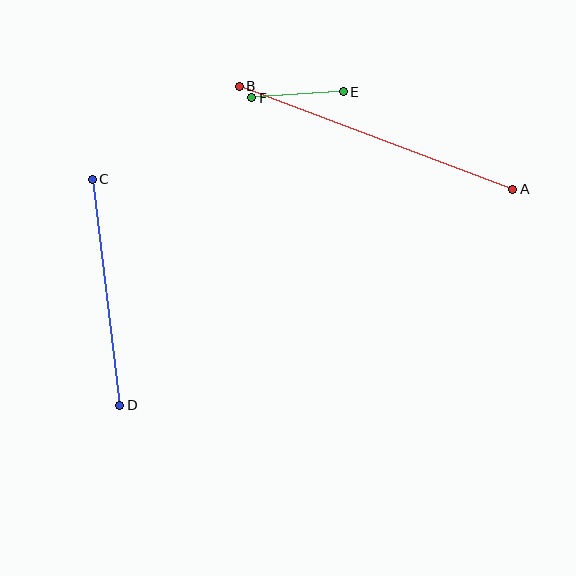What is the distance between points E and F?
The distance is approximately 92 pixels.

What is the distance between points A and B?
The distance is approximately 292 pixels.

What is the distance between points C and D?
The distance is approximately 228 pixels.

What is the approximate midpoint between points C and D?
The midpoint is at approximately (106, 292) pixels.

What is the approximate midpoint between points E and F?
The midpoint is at approximately (298, 95) pixels.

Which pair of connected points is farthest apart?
Points A and B are farthest apart.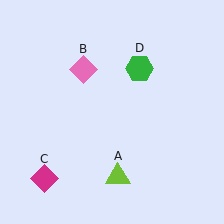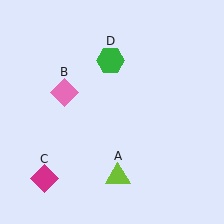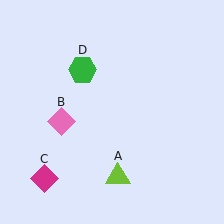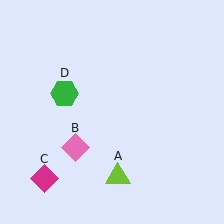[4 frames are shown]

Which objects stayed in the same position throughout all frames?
Lime triangle (object A) and magenta diamond (object C) remained stationary.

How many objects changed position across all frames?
2 objects changed position: pink diamond (object B), green hexagon (object D).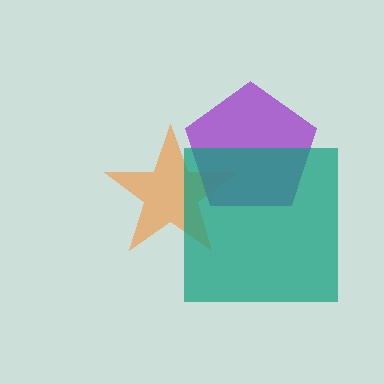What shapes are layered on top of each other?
The layered shapes are: an orange star, a purple pentagon, a teal square.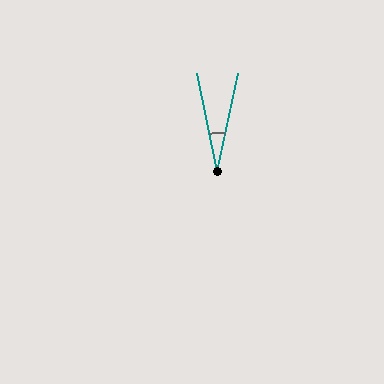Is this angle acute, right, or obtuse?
It is acute.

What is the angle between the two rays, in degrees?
Approximately 24 degrees.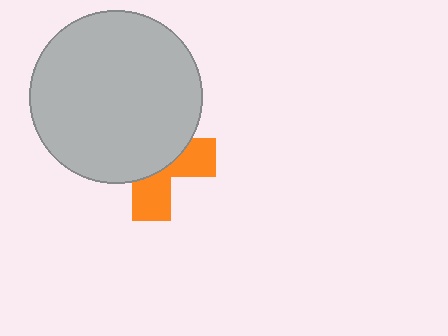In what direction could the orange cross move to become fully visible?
The orange cross could move down. That would shift it out from behind the light gray circle entirely.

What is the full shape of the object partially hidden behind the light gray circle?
The partially hidden object is an orange cross.